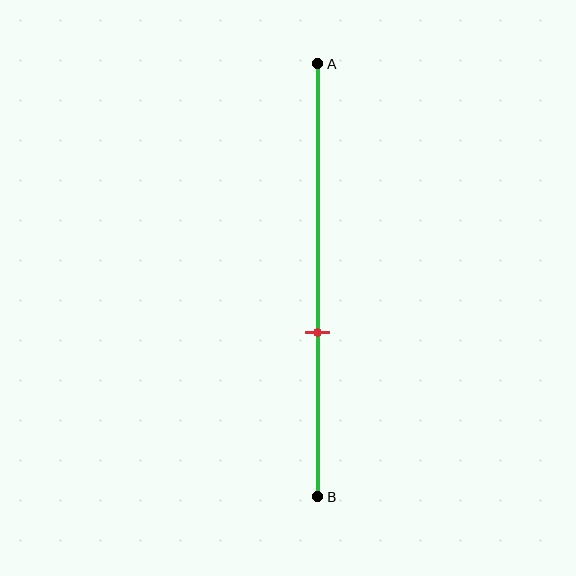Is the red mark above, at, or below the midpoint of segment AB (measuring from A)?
The red mark is below the midpoint of segment AB.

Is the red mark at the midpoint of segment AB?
No, the mark is at about 60% from A, not at the 50% midpoint.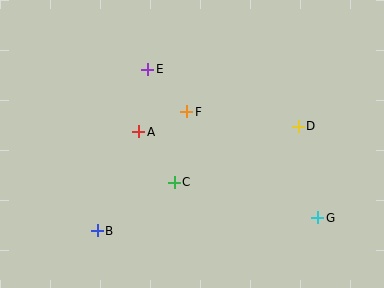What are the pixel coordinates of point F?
Point F is at (187, 112).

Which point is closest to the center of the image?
Point F at (187, 112) is closest to the center.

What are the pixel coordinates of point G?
Point G is at (318, 218).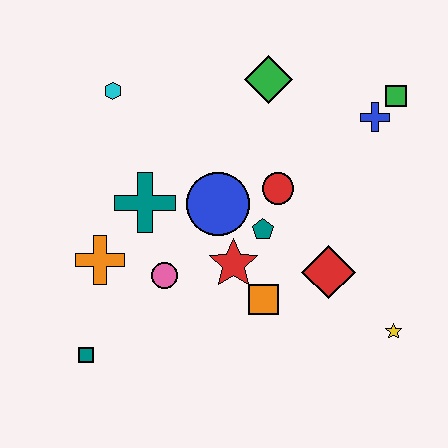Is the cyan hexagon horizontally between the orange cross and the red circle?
Yes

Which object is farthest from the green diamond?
The teal square is farthest from the green diamond.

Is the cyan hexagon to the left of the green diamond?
Yes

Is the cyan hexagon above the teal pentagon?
Yes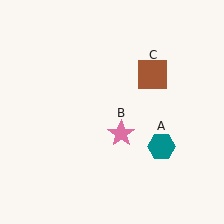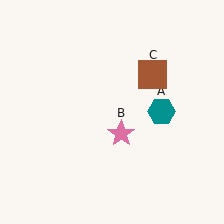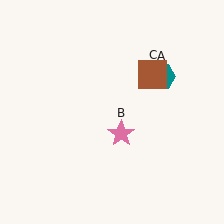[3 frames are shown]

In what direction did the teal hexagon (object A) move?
The teal hexagon (object A) moved up.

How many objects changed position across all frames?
1 object changed position: teal hexagon (object A).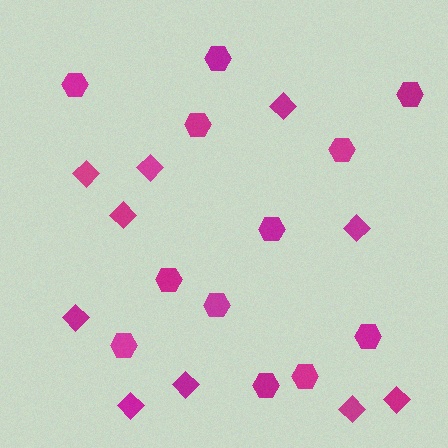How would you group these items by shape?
There are 2 groups: one group of hexagons (12) and one group of diamonds (10).